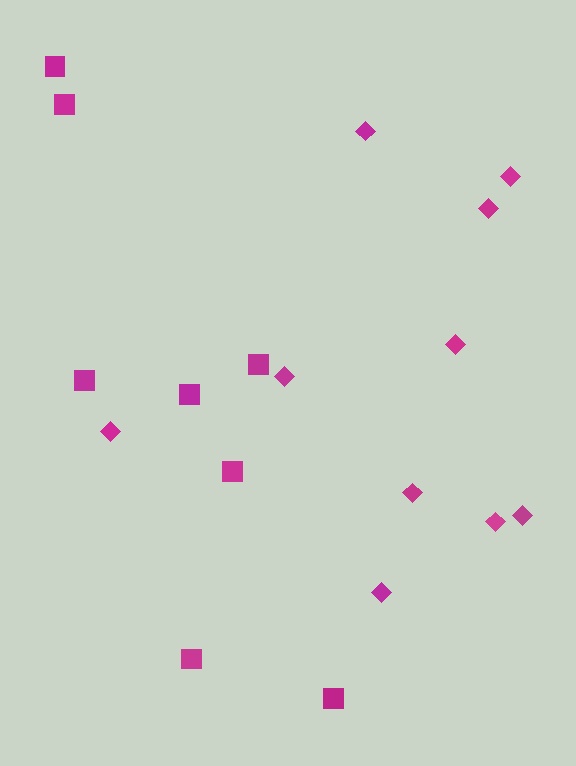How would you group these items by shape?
There are 2 groups: one group of diamonds (10) and one group of squares (8).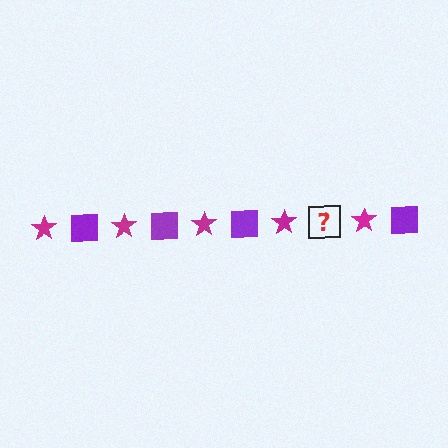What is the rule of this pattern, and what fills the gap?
The rule is that the pattern alternates between magenta star and purple square. The gap should be filled with a purple square.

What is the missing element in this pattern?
The missing element is a purple square.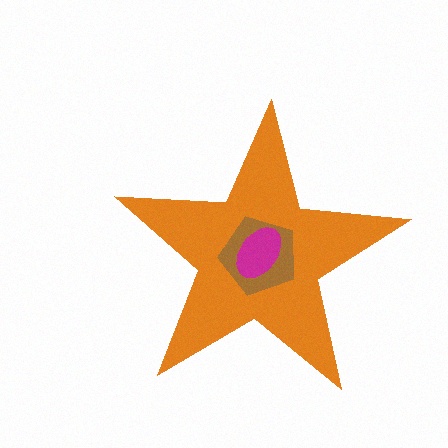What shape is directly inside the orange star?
The brown pentagon.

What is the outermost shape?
The orange star.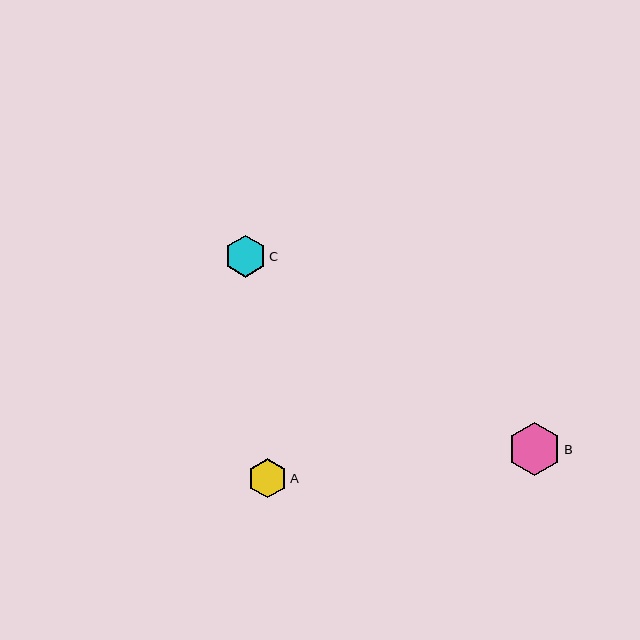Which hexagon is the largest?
Hexagon B is the largest with a size of approximately 53 pixels.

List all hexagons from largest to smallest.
From largest to smallest: B, C, A.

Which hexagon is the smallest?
Hexagon A is the smallest with a size of approximately 39 pixels.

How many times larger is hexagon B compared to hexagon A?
Hexagon B is approximately 1.4 times the size of hexagon A.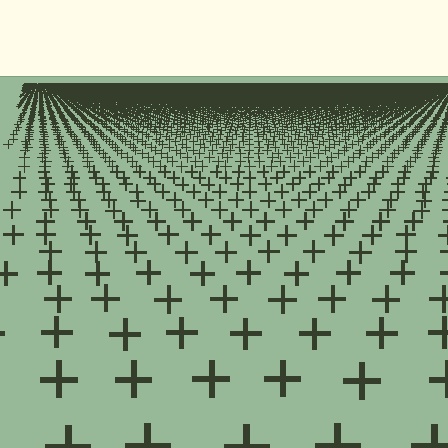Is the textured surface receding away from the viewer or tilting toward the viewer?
The surface is receding away from the viewer. Texture elements get smaller and denser toward the top.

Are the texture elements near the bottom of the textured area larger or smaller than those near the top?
Larger. Near the bottom, elements are closer to the viewer and appear at a bigger on-screen size.